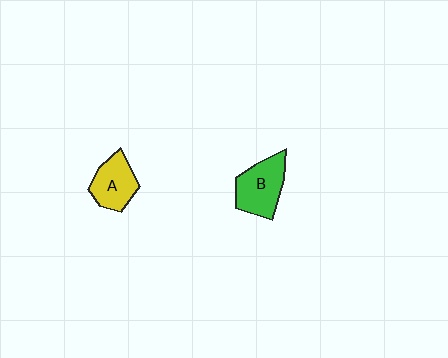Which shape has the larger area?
Shape B (green).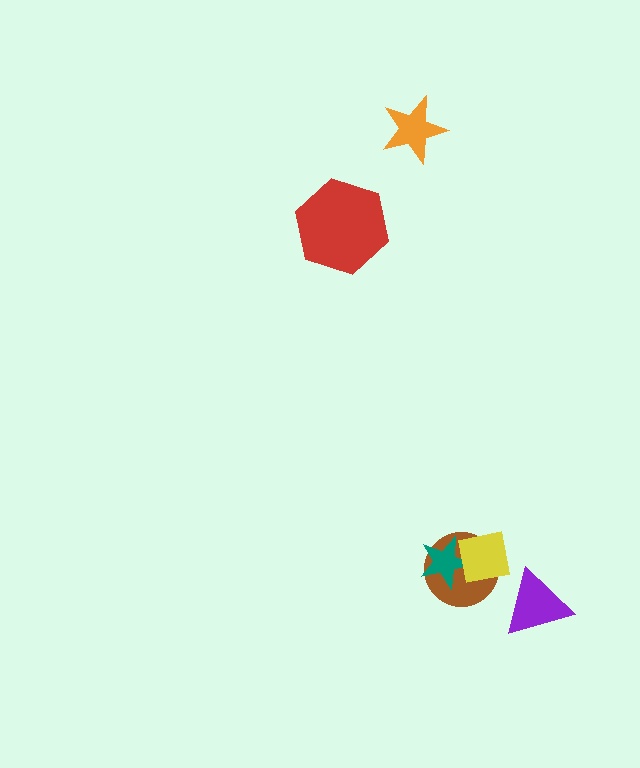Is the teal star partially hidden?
Yes, it is partially covered by another shape.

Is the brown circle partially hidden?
Yes, it is partially covered by another shape.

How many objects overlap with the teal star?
2 objects overlap with the teal star.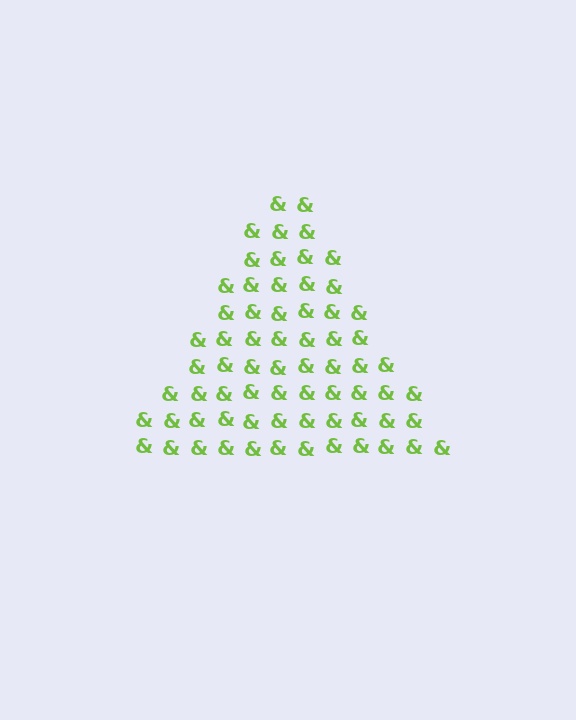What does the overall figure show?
The overall figure shows a triangle.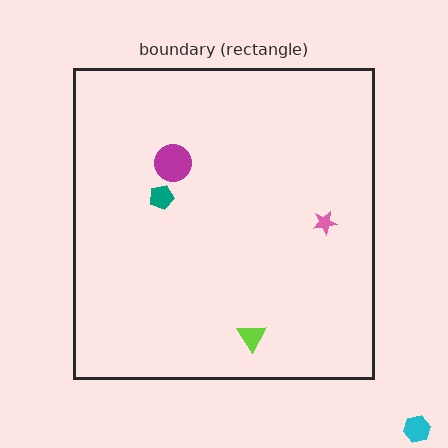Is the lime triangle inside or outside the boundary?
Inside.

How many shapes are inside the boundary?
4 inside, 1 outside.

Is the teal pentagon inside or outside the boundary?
Inside.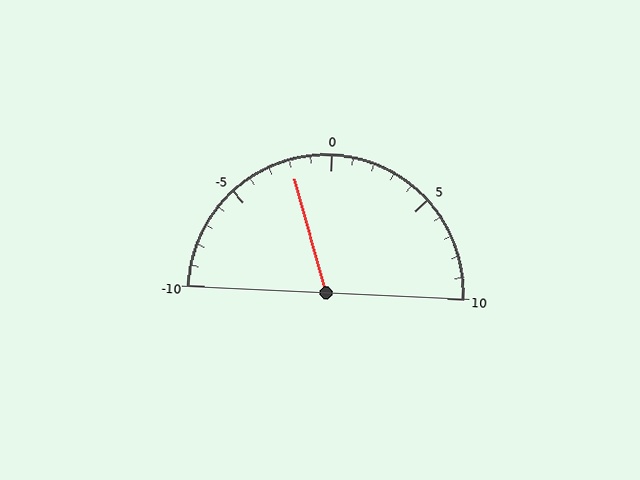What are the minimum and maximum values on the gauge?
The gauge ranges from -10 to 10.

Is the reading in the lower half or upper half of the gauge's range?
The reading is in the lower half of the range (-10 to 10).